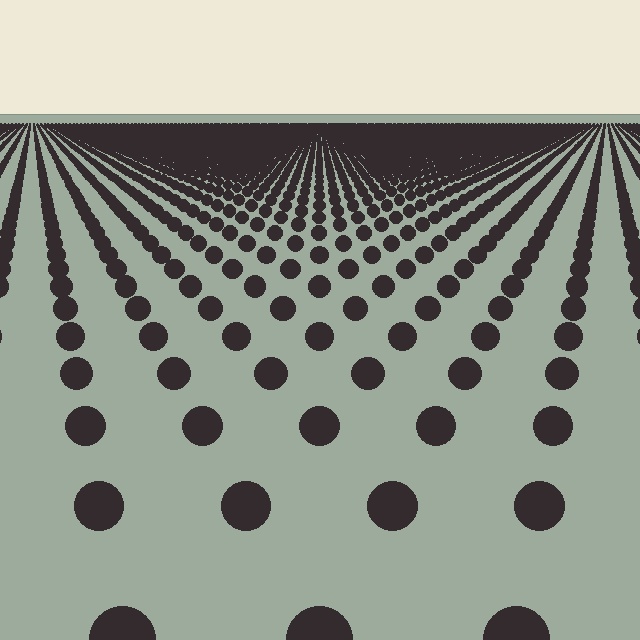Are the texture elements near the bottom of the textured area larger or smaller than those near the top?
Larger. Near the bottom, elements are closer to the viewer and appear at a bigger on-screen size.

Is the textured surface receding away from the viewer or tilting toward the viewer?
The surface is receding away from the viewer. Texture elements get smaller and denser toward the top.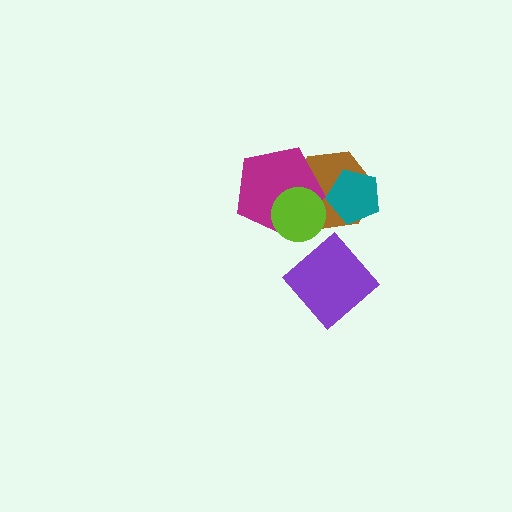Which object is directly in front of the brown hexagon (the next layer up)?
The magenta pentagon is directly in front of the brown hexagon.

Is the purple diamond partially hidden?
No, no other shape covers it.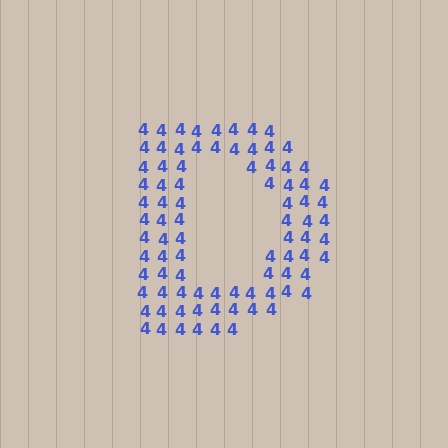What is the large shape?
The large shape is the letter D.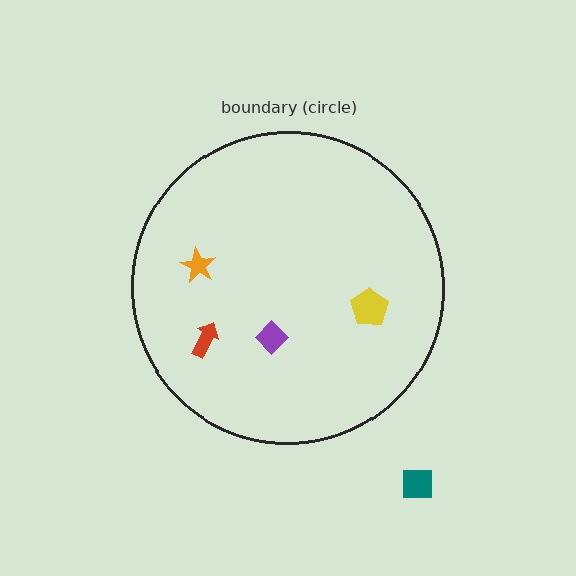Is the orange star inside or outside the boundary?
Inside.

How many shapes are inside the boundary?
4 inside, 1 outside.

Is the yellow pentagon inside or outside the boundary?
Inside.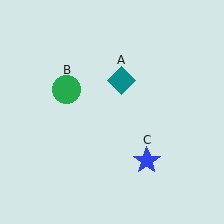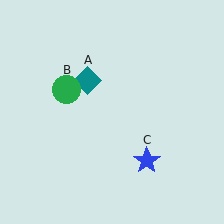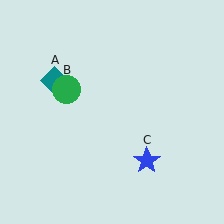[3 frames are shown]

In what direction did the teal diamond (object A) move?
The teal diamond (object A) moved left.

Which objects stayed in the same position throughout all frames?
Green circle (object B) and blue star (object C) remained stationary.